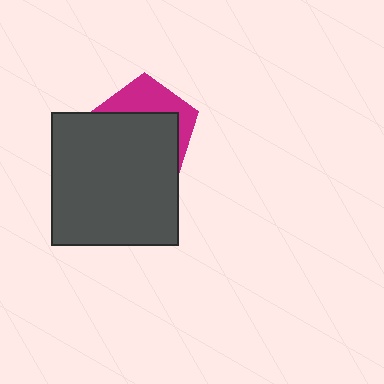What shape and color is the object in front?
The object in front is a dark gray rectangle.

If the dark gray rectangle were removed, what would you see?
You would see the complete magenta pentagon.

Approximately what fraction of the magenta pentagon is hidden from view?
Roughly 65% of the magenta pentagon is hidden behind the dark gray rectangle.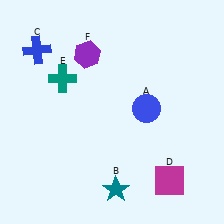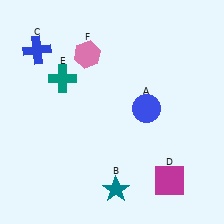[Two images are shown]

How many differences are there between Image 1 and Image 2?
There is 1 difference between the two images.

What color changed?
The hexagon (F) changed from purple in Image 1 to pink in Image 2.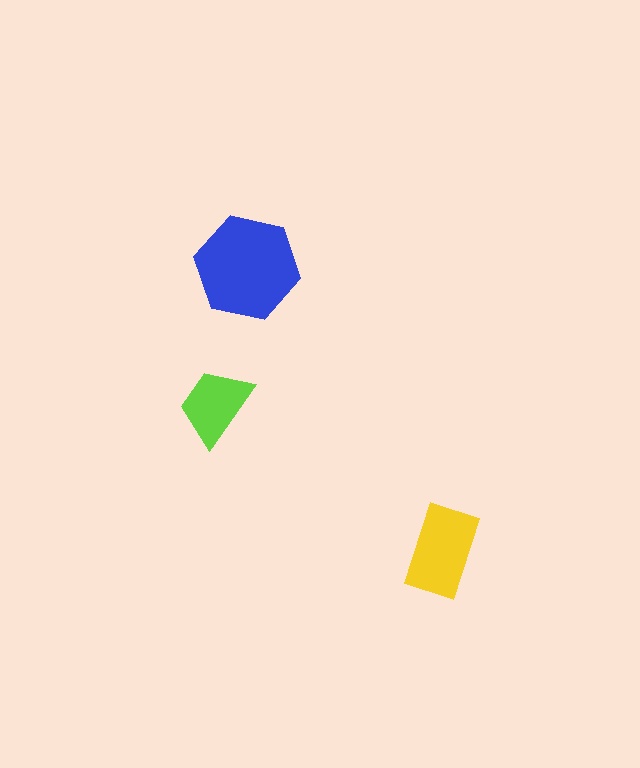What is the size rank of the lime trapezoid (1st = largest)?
3rd.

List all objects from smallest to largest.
The lime trapezoid, the yellow rectangle, the blue hexagon.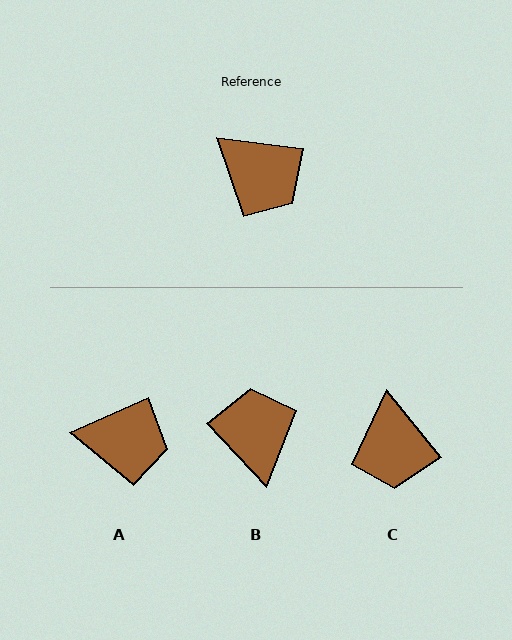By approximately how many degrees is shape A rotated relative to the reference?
Approximately 32 degrees counter-clockwise.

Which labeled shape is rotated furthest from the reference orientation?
B, about 140 degrees away.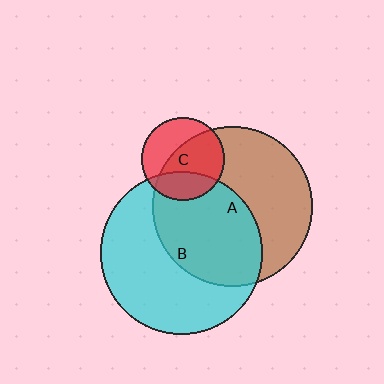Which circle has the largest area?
Circle B (cyan).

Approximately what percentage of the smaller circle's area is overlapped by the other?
Approximately 60%.